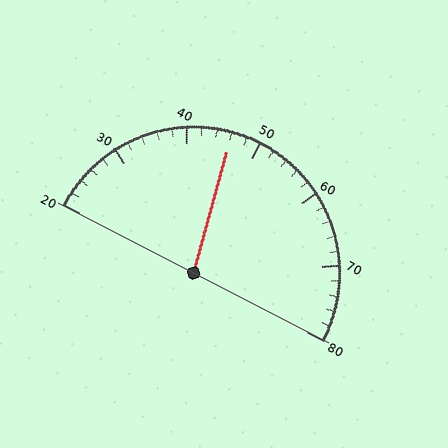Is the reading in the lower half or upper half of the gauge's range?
The reading is in the lower half of the range (20 to 80).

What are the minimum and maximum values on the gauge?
The gauge ranges from 20 to 80.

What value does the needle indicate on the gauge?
The needle indicates approximately 46.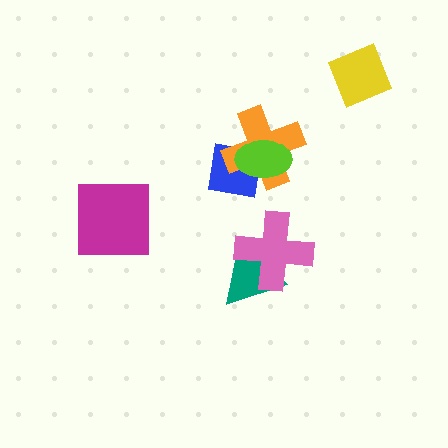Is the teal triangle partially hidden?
Yes, it is partially covered by another shape.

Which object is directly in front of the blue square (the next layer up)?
The orange cross is directly in front of the blue square.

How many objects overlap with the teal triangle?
1 object overlaps with the teal triangle.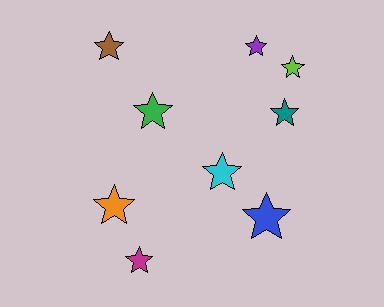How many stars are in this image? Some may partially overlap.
There are 9 stars.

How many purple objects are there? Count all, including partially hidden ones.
There is 1 purple object.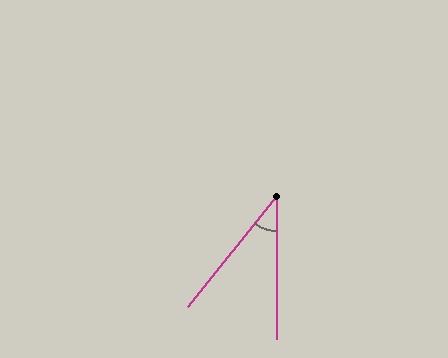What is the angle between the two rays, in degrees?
Approximately 39 degrees.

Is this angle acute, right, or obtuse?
It is acute.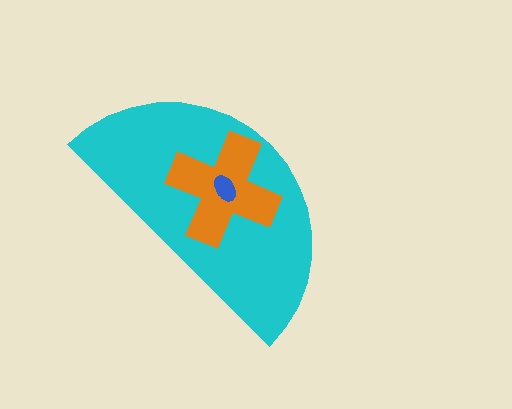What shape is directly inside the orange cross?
The blue ellipse.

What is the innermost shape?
The blue ellipse.